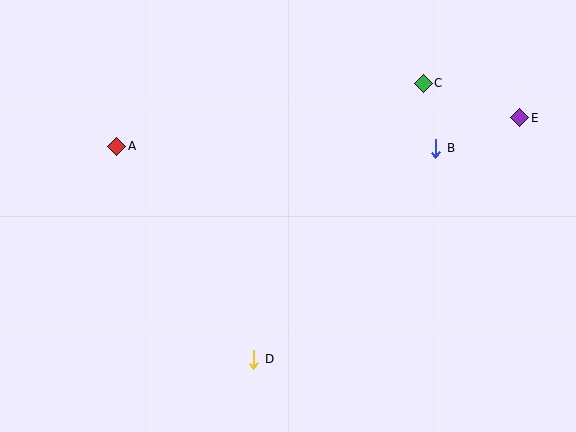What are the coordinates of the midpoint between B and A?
The midpoint between B and A is at (276, 147).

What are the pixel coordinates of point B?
Point B is at (435, 148).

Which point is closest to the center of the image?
Point D at (254, 359) is closest to the center.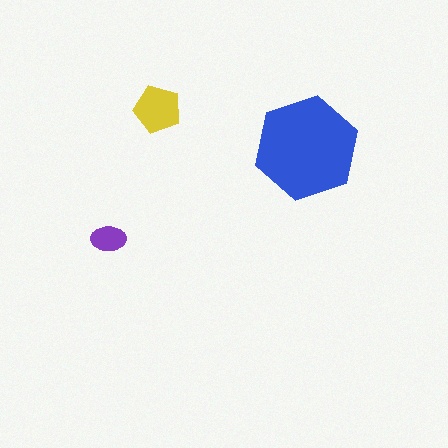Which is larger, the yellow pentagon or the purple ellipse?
The yellow pentagon.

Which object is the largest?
The blue hexagon.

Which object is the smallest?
The purple ellipse.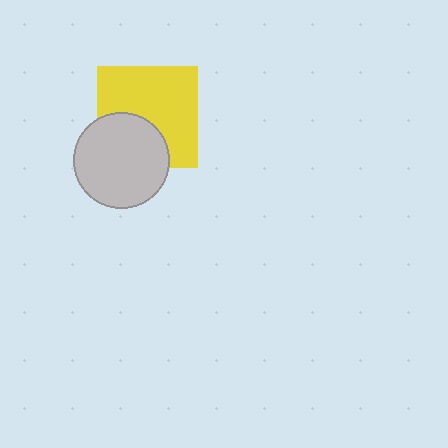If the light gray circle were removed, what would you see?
You would see the complete yellow square.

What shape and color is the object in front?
The object in front is a light gray circle.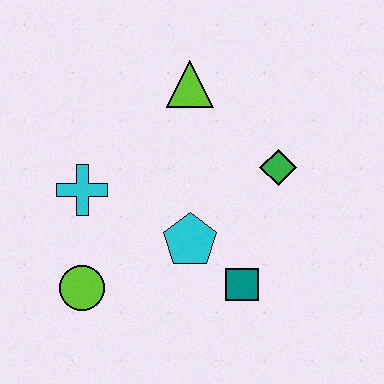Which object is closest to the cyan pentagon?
The teal square is closest to the cyan pentagon.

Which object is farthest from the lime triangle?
The lime circle is farthest from the lime triangle.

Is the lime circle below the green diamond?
Yes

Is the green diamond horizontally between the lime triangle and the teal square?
No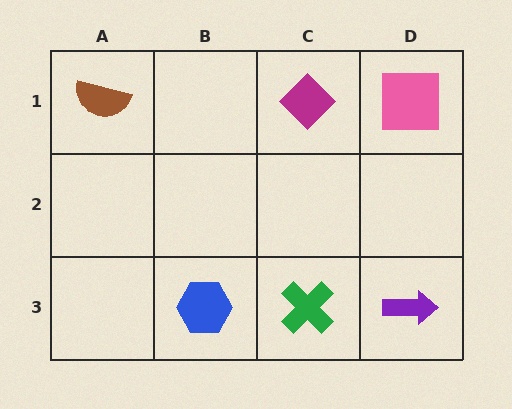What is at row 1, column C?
A magenta diamond.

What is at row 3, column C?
A green cross.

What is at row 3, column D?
A purple arrow.